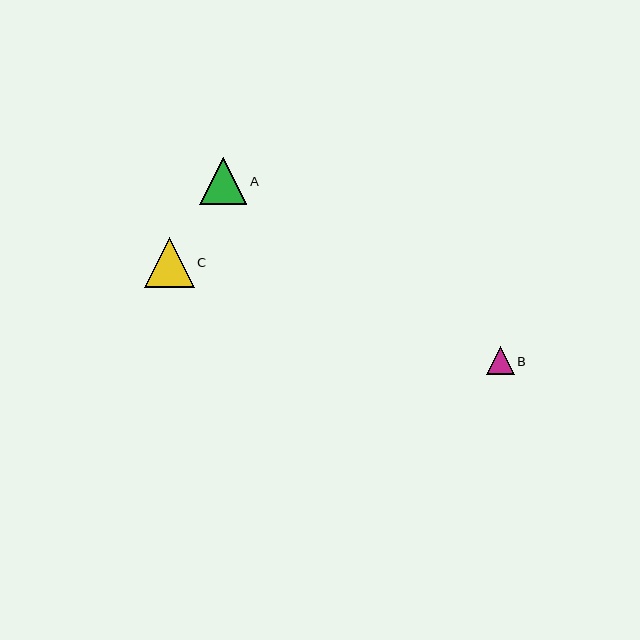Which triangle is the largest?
Triangle C is the largest with a size of approximately 50 pixels.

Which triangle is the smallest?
Triangle B is the smallest with a size of approximately 28 pixels.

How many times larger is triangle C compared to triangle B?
Triangle C is approximately 1.8 times the size of triangle B.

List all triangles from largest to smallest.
From largest to smallest: C, A, B.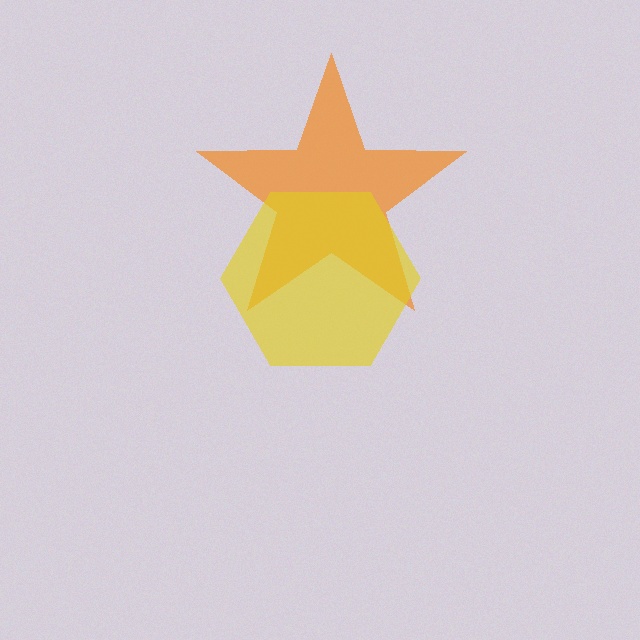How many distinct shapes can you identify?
There are 2 distinct shapes: an orange star, a yellow hexagon.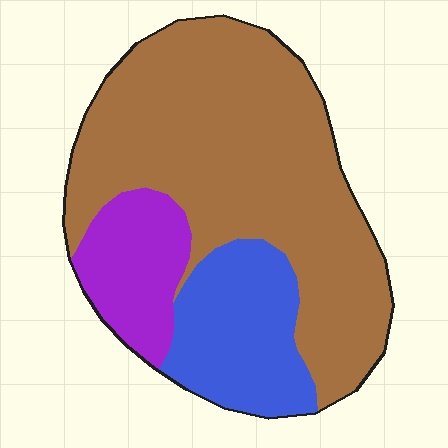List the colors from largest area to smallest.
From largest to smallest: brown, blue, purple.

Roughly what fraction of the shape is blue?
Blue takes up about one fifth (1/5) of the shape.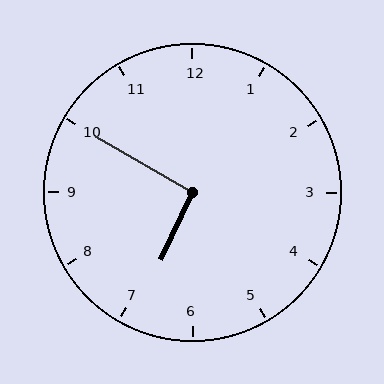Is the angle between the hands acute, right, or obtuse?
It is right.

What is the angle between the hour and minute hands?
Approximately 95 degrees.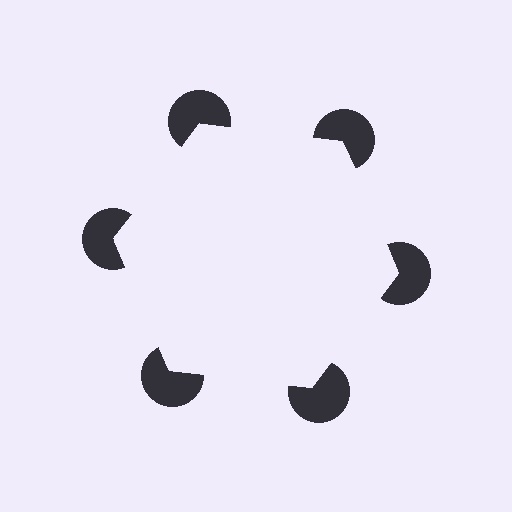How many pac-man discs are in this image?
There are 6 — one at each vertex of the illusory hexagon.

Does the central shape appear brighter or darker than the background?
It typically appears slightly brighter than the background, even though no actual brightness change is drawn.